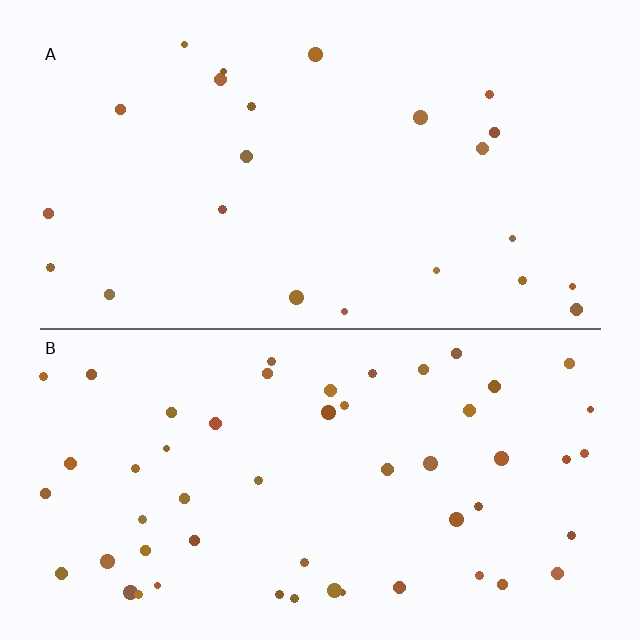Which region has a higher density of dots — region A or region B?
B (the bottom).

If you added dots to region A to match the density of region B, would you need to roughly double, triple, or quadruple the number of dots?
Approximately double.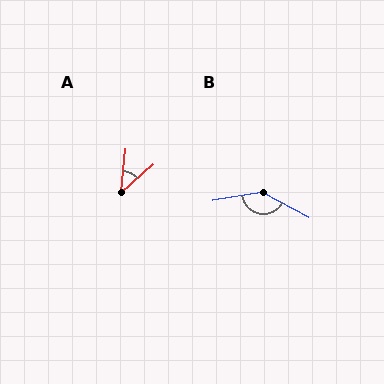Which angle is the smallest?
A, at approximately 43 degrees.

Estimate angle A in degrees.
Approximately 43 degrees.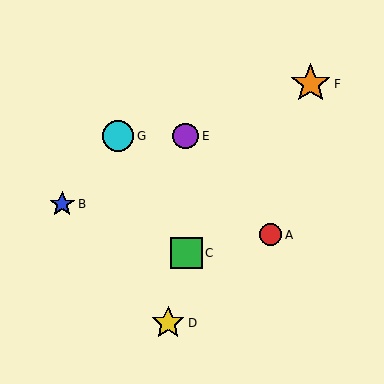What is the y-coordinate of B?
Object B is at y≈204.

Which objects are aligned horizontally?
Objects E, G are aligned horizontally.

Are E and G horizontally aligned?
Yes, both are at y≈136.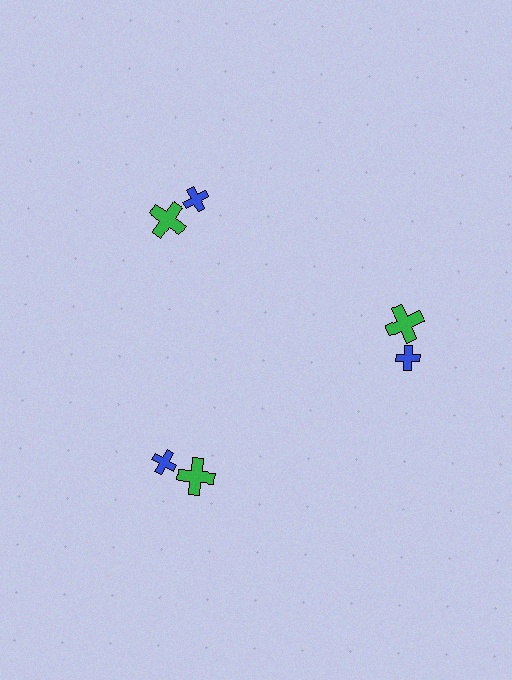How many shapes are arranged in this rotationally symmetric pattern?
There are 6 shapes, arranged in 3 groups of 2.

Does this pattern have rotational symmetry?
Yes, this pattern has 3-fold rotational symmetry. It looks the same after rotating 120 degrees around the center.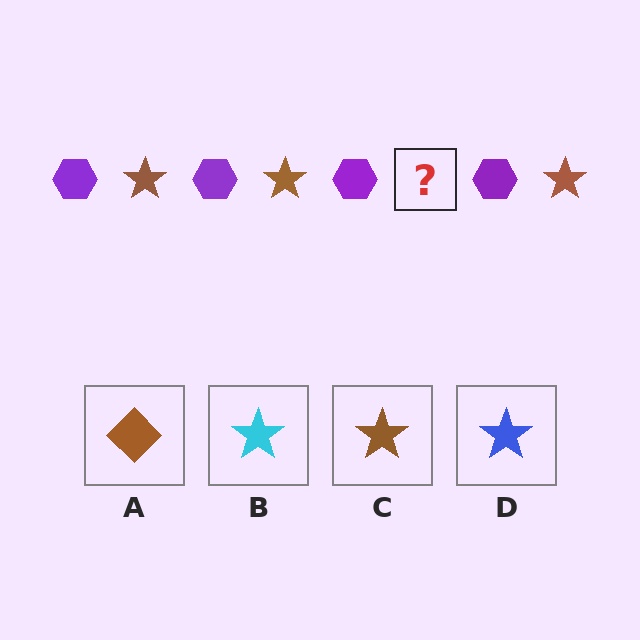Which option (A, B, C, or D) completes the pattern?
C.